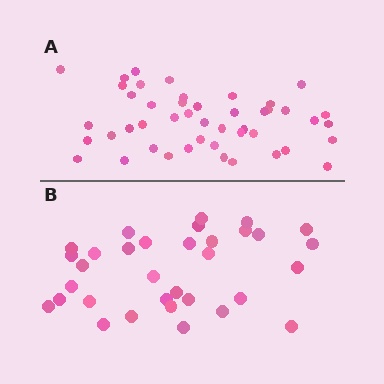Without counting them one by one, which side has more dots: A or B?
Region A (the top region) has more dots.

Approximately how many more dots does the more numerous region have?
Region A has approximately 15 more dots than region B.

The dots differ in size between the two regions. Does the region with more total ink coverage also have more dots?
No. Region B has more total ink coverage because its dots are larger, but region A actually contains more individual dots. Total area can be misleading — the number of items is what matters here.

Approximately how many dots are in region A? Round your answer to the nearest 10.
About 50 dots. (The exact count is 46, which rounds to 50.)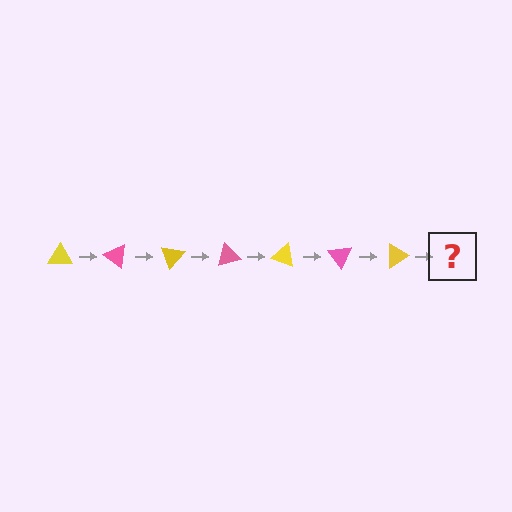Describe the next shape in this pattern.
It should be a pink triangle, rotated 245 degrees from the start.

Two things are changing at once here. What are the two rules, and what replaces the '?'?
The two rules are that it rotates 35 degrees each step and the color cycles through yellow and pink. The '?' should be a pink triangle, rotated 245 degrees from the start.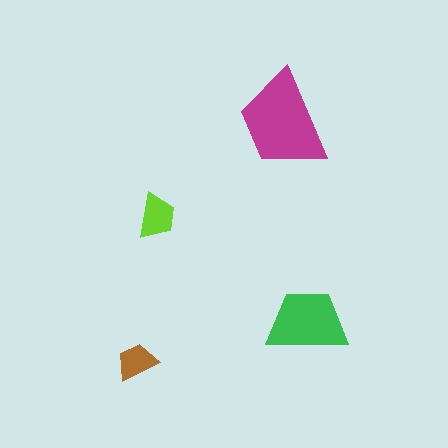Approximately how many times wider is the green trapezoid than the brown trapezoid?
About 2 times wider.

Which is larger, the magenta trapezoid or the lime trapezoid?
The magenta one.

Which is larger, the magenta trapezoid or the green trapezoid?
The magenta one.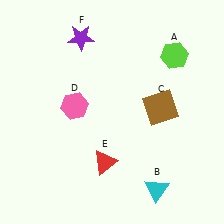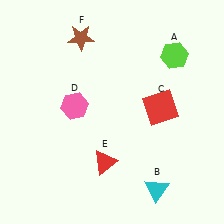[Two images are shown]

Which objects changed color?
C changed from brown to red. F changed from purple to brown.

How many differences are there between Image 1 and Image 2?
There are 2 differences between the two images.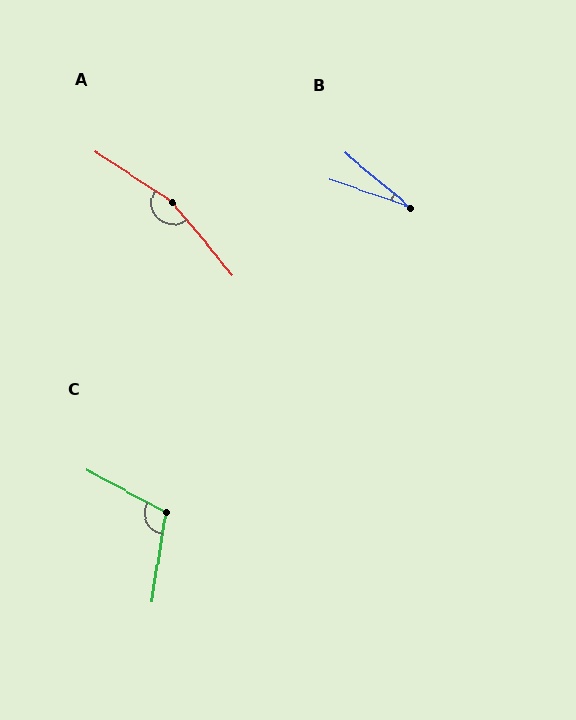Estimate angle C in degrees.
Approximately 109 degrees.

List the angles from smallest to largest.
B (21°), C (109°), A (163°).